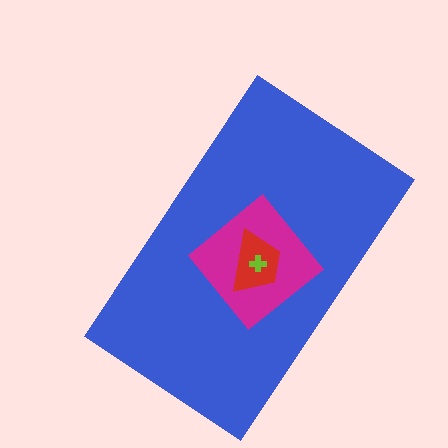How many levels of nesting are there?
4.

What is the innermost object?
The lime cross.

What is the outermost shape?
The blue rectangle.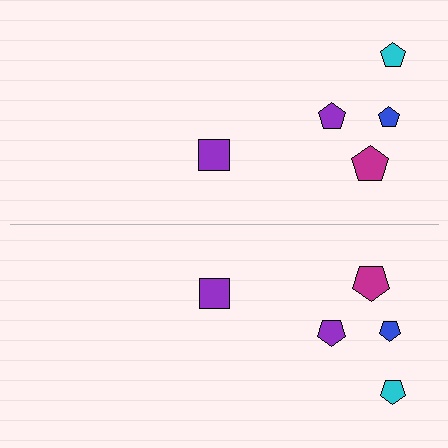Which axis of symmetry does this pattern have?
The pattern has a horizontal axis of symmetry running through the center of the image.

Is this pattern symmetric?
Yes, this pattern has bilateral (reflection) symmetry.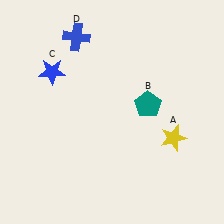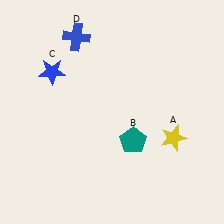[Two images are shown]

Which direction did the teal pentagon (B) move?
The teal pentagon (B) moved down.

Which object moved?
The teal pentagon (B) moved down.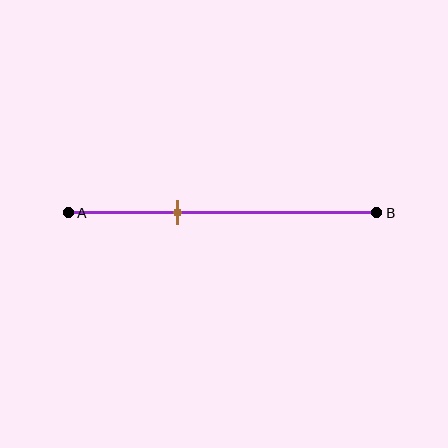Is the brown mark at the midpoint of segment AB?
No, the mark is at about 35% from A, not at the 50% midpoint.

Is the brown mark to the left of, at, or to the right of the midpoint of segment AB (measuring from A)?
The brown mark is to the left of the midpoint of segment AB.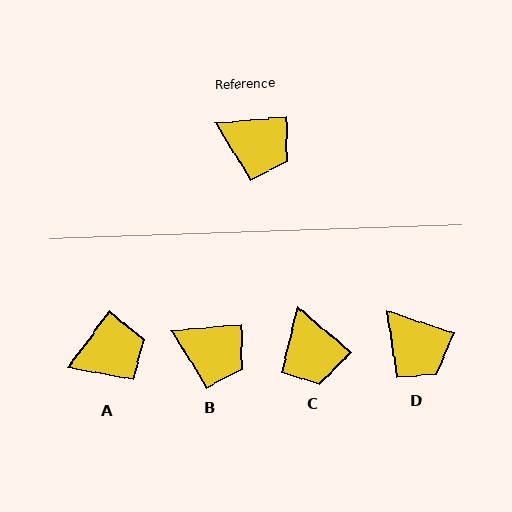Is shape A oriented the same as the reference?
No, it is off by about 48 degrees.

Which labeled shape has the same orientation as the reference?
B.